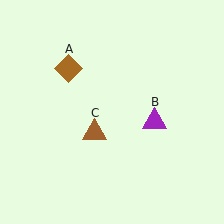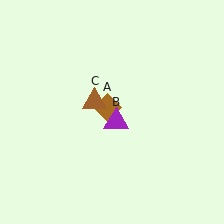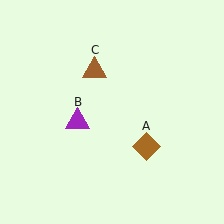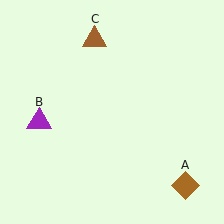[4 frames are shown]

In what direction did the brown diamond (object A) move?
The brown diamond (object A) moved down and to the right.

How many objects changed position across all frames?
3 objects changed position: brown diamond (object A), purple triangle (object B), brown triangle (object C).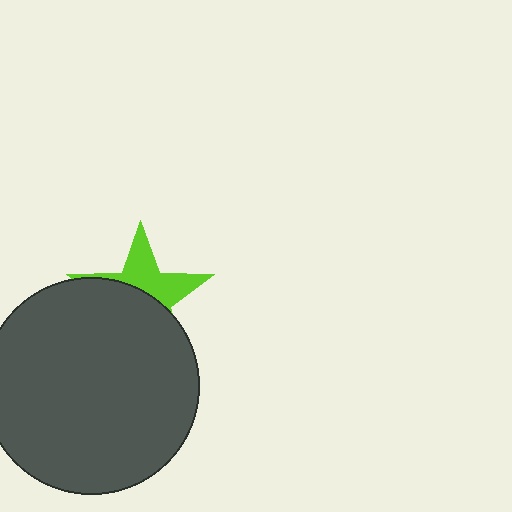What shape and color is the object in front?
The object in front is a dark gray circle.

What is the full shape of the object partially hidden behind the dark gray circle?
The partially hidden object is a lime star.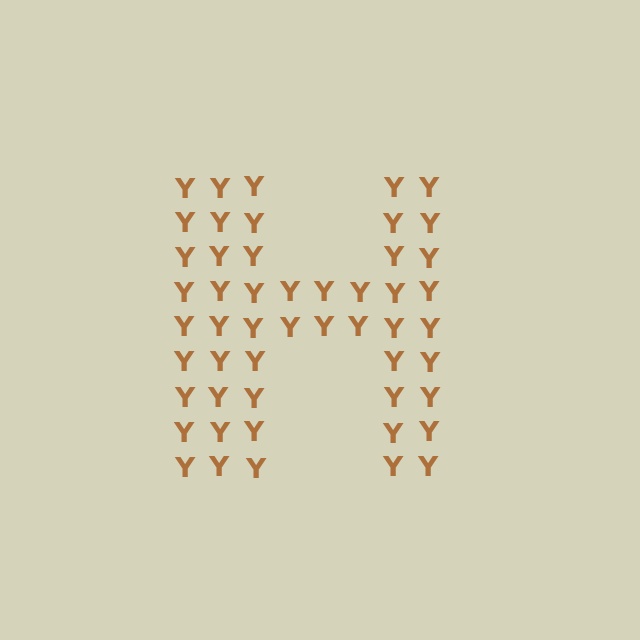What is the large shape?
The large shape is the letter H.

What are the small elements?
The small elements are letter Y's.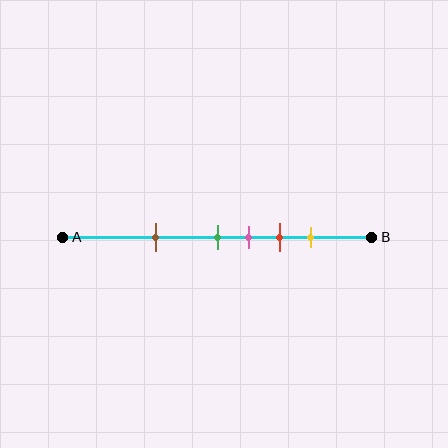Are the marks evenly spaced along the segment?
No, the marks are not evenly spaced.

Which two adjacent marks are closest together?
The green and pink marks are the closest adjacent pair.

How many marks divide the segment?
There are 5 marks dividing the segment.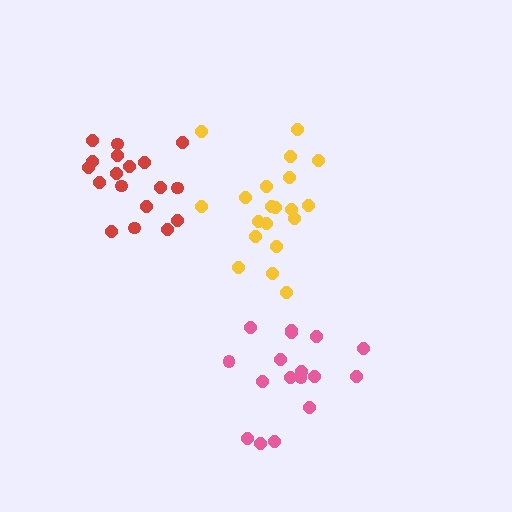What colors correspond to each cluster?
The clusters are colored: pink, yellow, red.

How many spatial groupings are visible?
There are 3 spatial groupings.